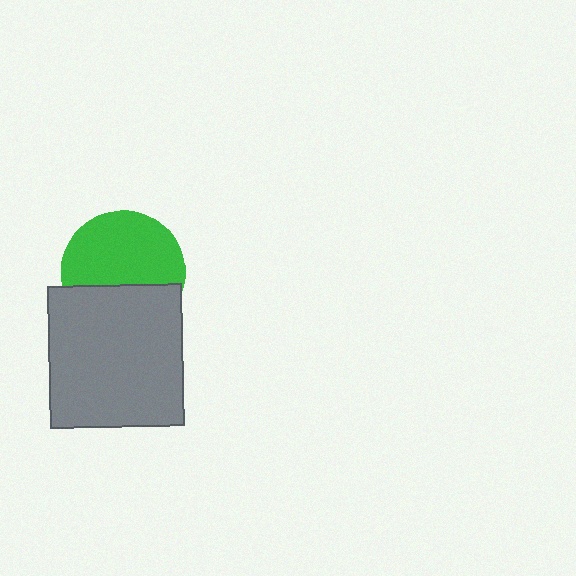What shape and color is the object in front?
The object in front is a gray rectangle.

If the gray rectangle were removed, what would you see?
You would see the complete green circle.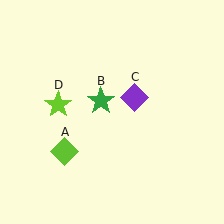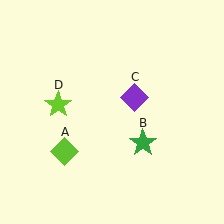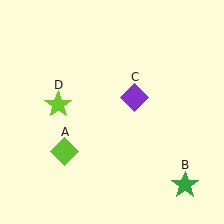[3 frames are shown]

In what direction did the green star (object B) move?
The green star (object B) moved down and to the right.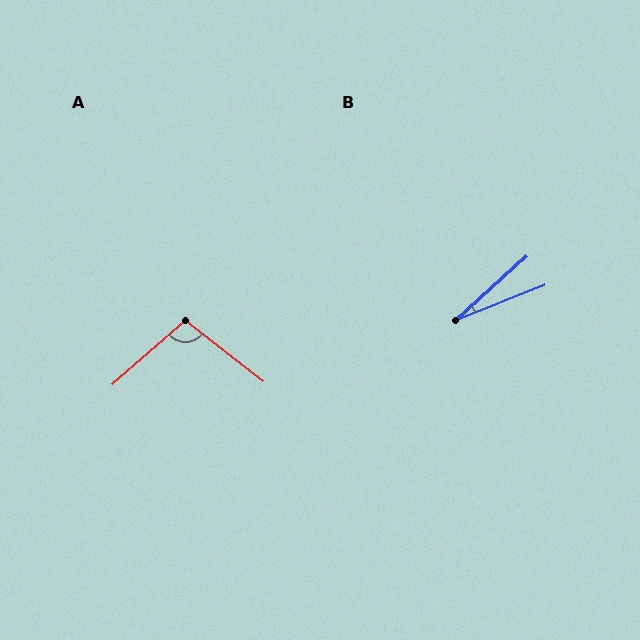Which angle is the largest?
A, at approximately 101 degrees.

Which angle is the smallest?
B, at approximately 20 degrees.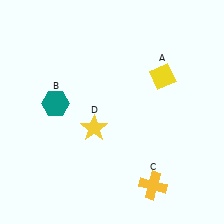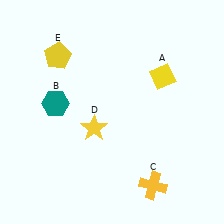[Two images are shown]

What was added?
A yellow pentagon (E) was added in Image 2.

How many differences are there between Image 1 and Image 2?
There is 1 difference between the two images.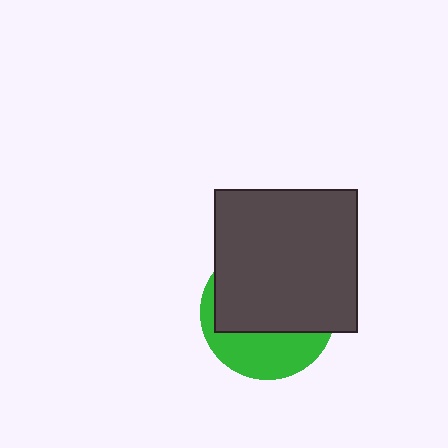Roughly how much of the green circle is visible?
A small part of it is visible (roughly 35%).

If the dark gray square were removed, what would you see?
You would see the complete green circle.